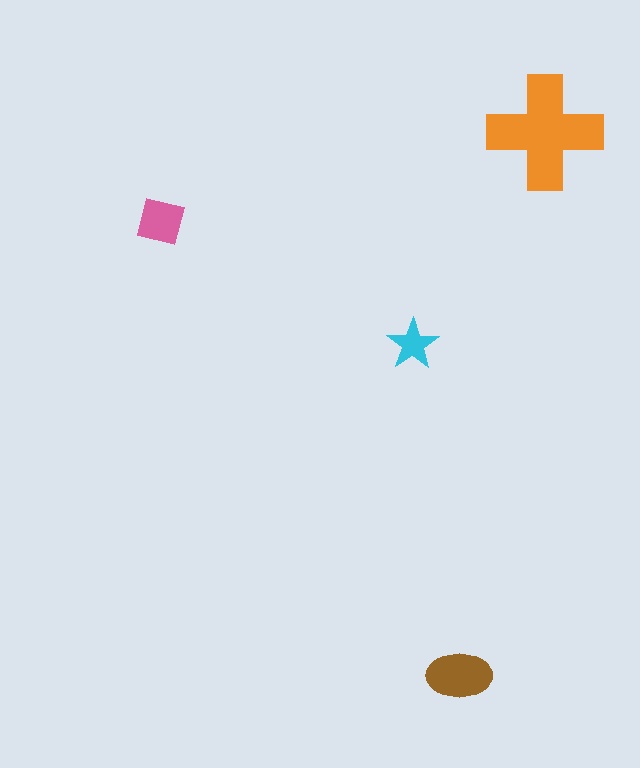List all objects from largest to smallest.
The orange cross, the brown ellipse, the pink square, the cyan star.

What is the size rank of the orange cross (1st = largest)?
1st.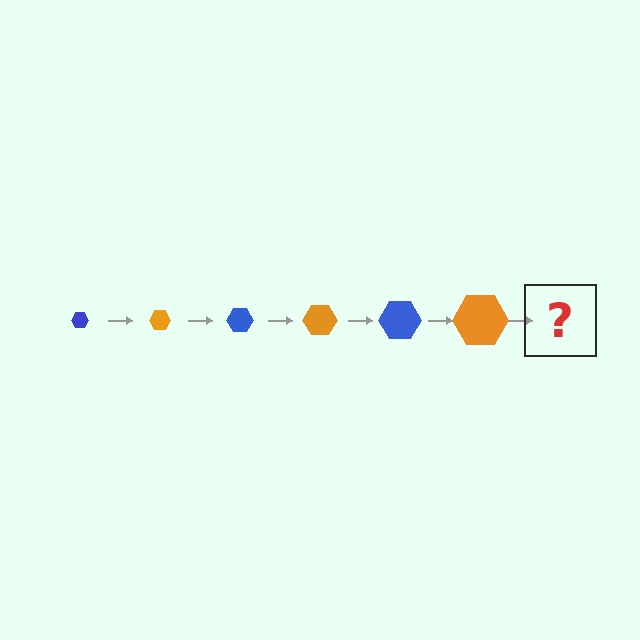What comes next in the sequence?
The next element should be a blue hexagon, larger than the previous one.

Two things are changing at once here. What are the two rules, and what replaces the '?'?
The two rules are that the hexagon grows larger each step and the color cycles through blue and orange. The '?' should be a blue hexagon, larger than the previous one.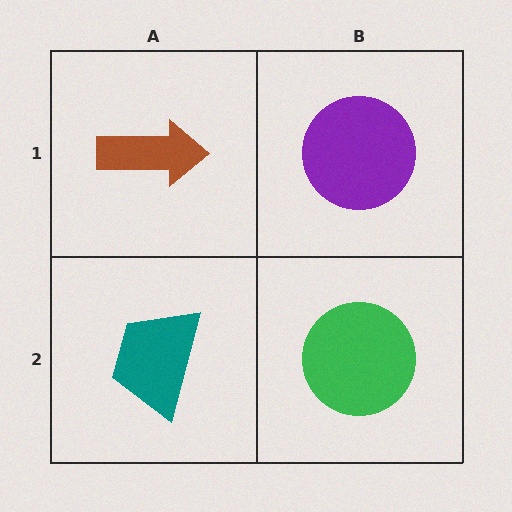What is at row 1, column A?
A brown arrow.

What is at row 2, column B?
A green circle.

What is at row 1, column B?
A purple circle.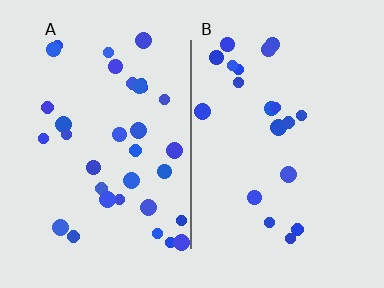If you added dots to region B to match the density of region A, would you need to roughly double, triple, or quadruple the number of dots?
Approximately double.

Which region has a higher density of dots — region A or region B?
A (the left).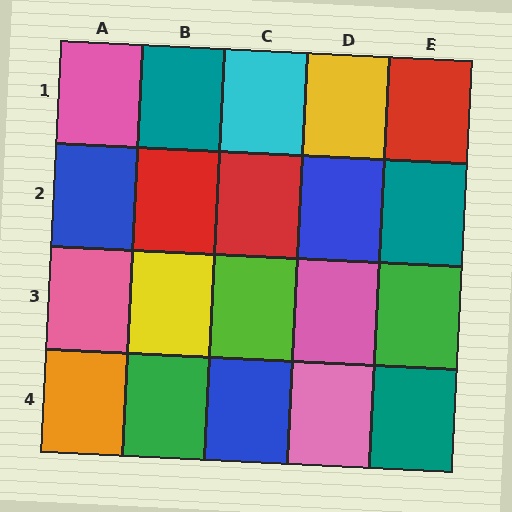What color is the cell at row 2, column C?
Red.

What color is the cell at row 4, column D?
Pink.